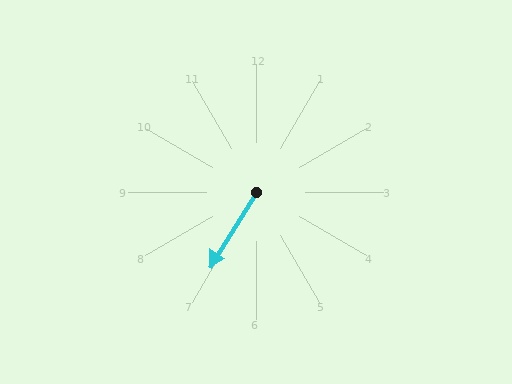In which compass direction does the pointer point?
Southwest.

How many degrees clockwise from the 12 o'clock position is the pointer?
Approximately 212 degrees.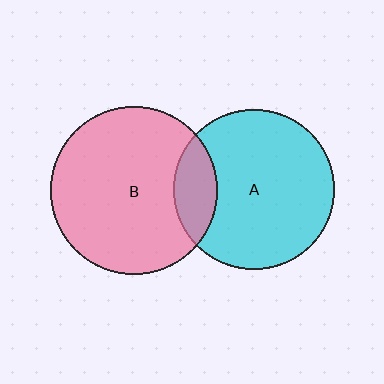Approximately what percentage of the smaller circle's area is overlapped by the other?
Approximately 15%.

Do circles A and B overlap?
Yes.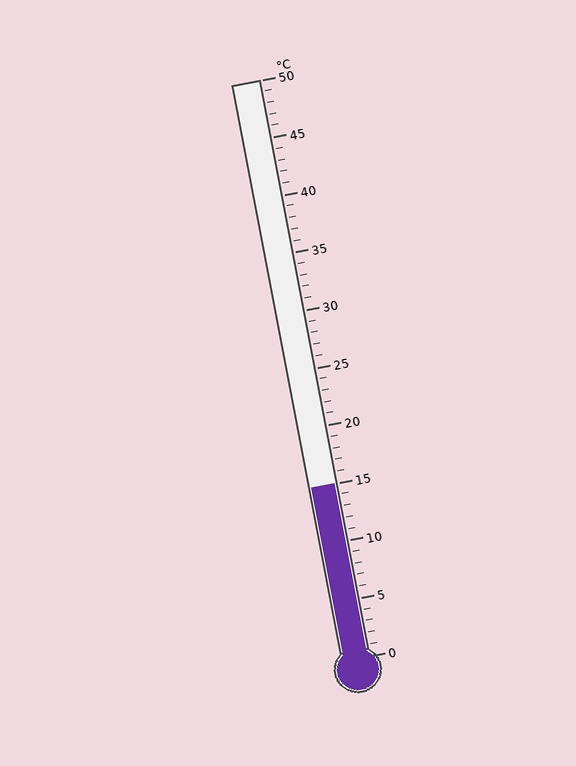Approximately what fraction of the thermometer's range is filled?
The thermometer is filled to approximately 30% of its range.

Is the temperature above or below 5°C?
The temperature is above 5°C.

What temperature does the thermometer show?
The thermometer shows approximately 15°C.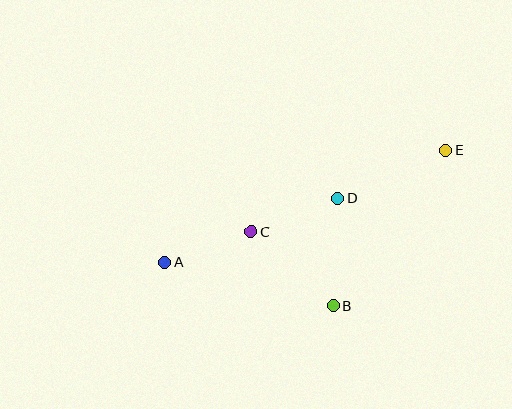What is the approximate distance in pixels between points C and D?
The distance between C and D is approximately 93 pixels.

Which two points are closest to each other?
Points A and C are closest to each other.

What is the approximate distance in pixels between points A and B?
The distance between A and B is approximately 174 pixels.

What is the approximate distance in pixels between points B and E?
The distance between B and E is approximately 192 pixels.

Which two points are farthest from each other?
Points A and E are farthest from each other.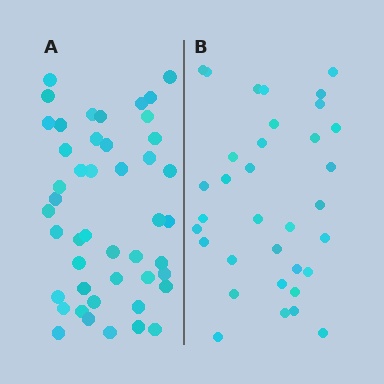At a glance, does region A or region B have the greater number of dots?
Region A (the left region) has more dots.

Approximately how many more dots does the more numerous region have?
Region A has roughly 12 or so more dots than region B.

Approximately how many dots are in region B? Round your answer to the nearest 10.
About 30 dots. (The exact count is 34, which rounds to 30.)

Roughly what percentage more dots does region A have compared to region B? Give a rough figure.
About 35% more.